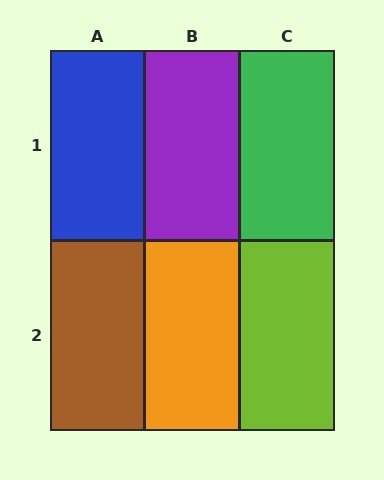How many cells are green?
1 cell is green.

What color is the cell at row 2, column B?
Orange.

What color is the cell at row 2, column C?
Lime.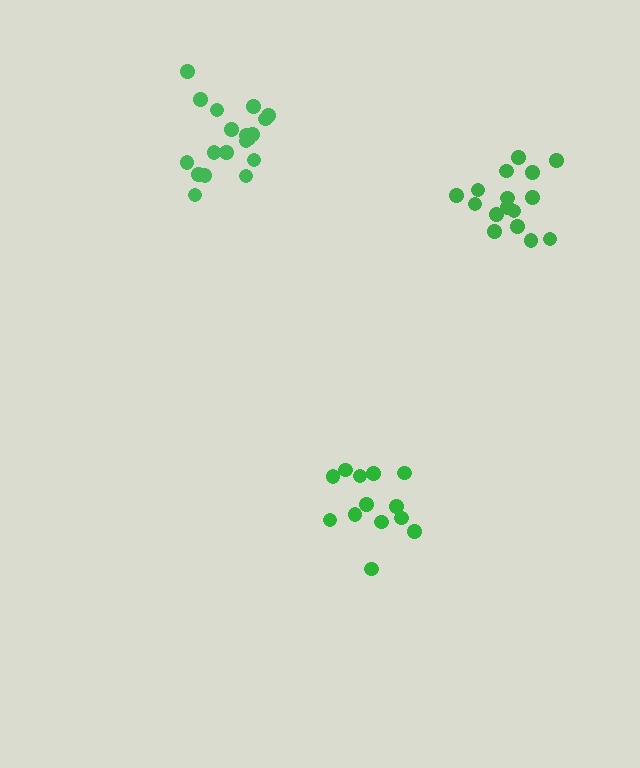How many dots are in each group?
Group 1: 13 dots, Group 2: 19 dots, Group 3: 16 dots (48 total).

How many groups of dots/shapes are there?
There are 3 groups.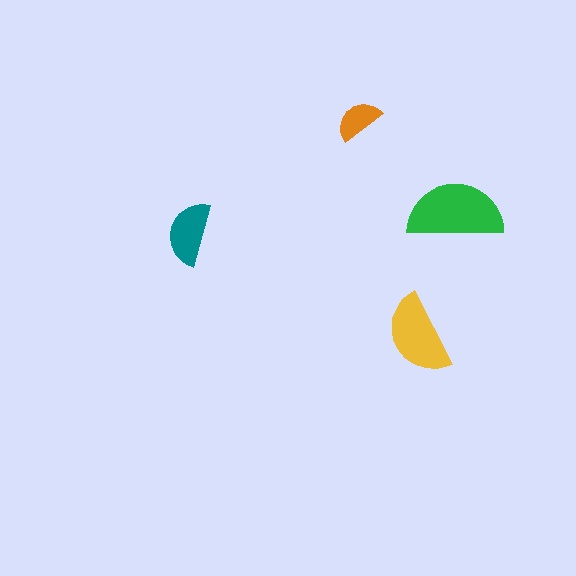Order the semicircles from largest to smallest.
the green one, the yellow one, the teal one, the orange one.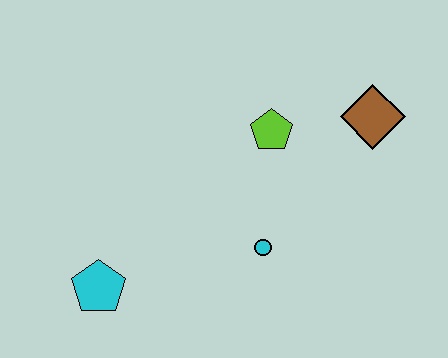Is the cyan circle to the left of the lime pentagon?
Yes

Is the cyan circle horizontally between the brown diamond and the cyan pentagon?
Yes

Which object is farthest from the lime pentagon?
The cyan pentagon is farthest from the lime pentagon.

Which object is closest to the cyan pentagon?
The cyan circle is closest to the cyan pentagon.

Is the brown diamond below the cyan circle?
No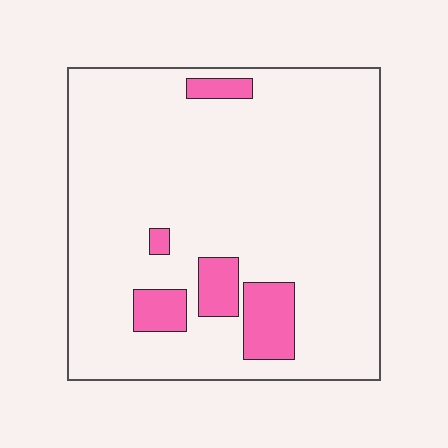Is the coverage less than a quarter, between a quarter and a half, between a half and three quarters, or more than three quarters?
Less than a quarter.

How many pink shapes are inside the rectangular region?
5.